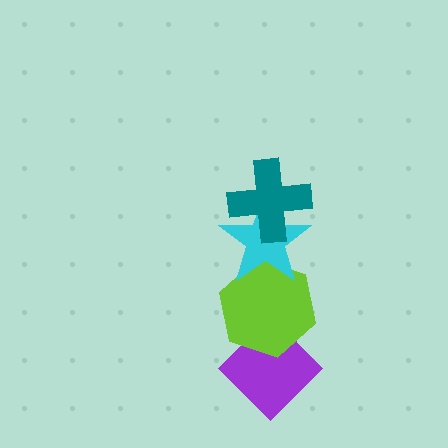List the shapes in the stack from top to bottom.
From top to bottom: the teal cross, the cyan star, the lime hexagon, the purple diamond.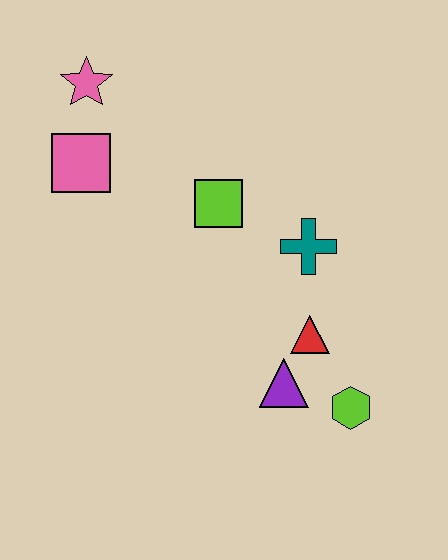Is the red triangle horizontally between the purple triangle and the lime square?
No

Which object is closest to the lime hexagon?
The purple triangle is closest to the lime hexagon.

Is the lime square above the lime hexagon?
Yes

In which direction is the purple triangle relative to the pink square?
The purple triangle is below the pink square.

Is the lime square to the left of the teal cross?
Yes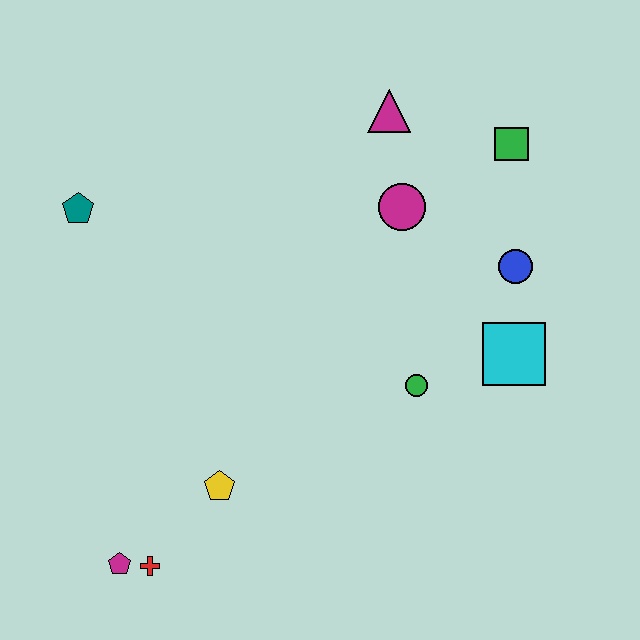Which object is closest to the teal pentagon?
The yellow pentagon is closest to the teal pentagon.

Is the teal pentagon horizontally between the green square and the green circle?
No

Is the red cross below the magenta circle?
Yes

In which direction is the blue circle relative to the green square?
The blue circle is below the green square.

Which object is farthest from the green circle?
The teal pentagon is farthest from the green circle.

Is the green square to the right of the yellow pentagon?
Yes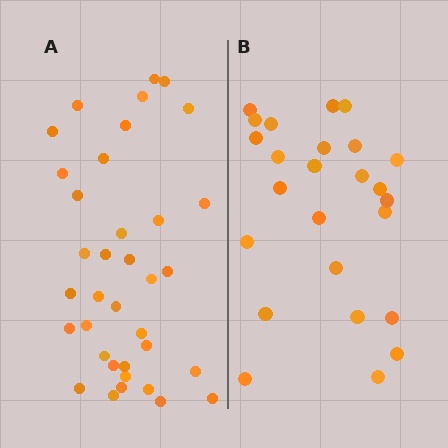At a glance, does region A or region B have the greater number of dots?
Region A (the left region) has more dots.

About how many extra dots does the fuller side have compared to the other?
Region A has roughly 12 or so more dots than region B.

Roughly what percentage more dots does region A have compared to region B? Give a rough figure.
About 45% more.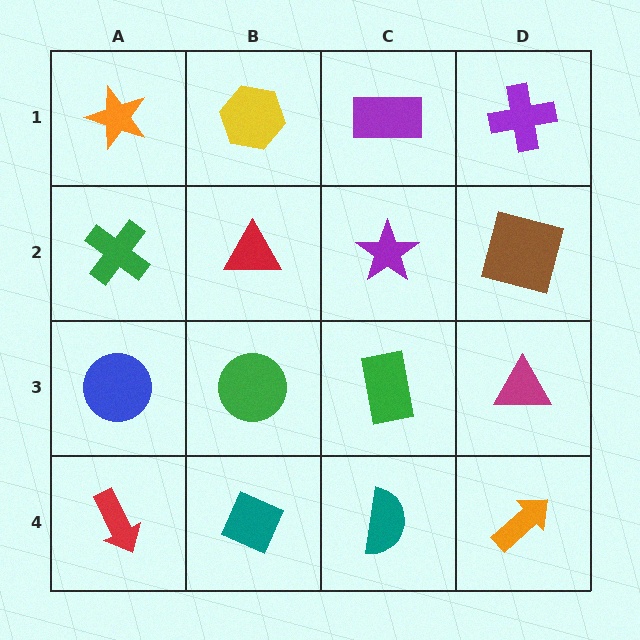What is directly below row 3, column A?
A red arrow.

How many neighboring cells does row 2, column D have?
3.